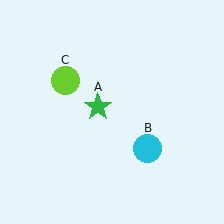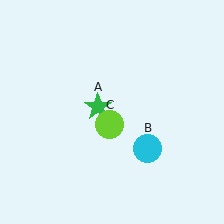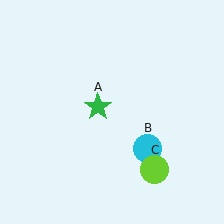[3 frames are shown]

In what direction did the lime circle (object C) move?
The lime circle (object C) moved down and to the right.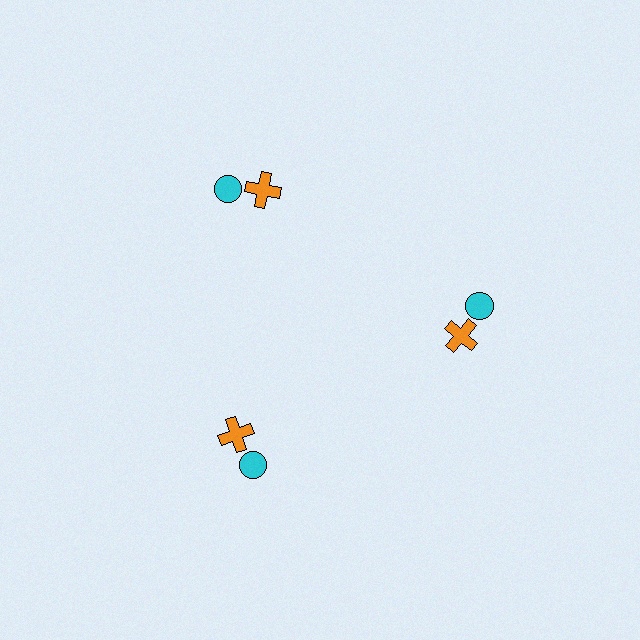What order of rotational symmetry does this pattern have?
This pattern has 3-fold rotational symmetry.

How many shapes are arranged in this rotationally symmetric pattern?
There are 6 shapes, arranged in 3 groups of 2.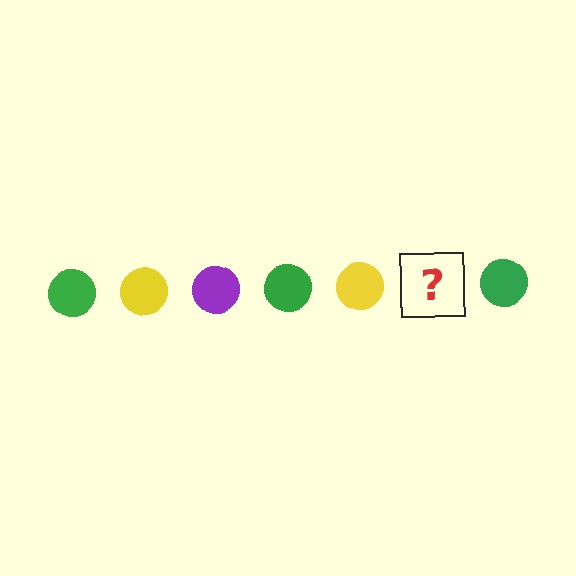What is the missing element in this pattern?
The missing element is a purple circle.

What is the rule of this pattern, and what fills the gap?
The rule is that the pattern cycles through green, yellow, purple circles. The gap should be filled with a purple circle.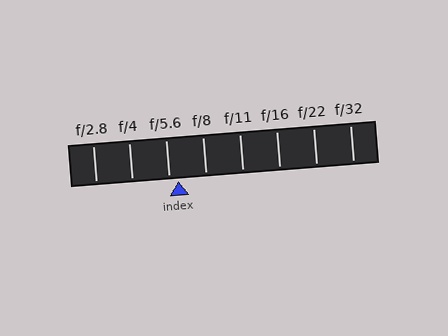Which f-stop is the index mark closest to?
The index mark is closest to f/5.6.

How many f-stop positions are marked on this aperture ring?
There are 8 f-stop positions marked.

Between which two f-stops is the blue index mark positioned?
The index mark is between f/5.6 and f/8.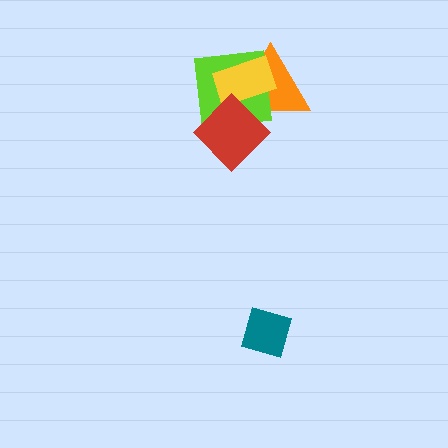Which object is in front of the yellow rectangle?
The red diamond is in front of the yellow rectangle.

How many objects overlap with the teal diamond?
0 objects overlap with the teal diamond.